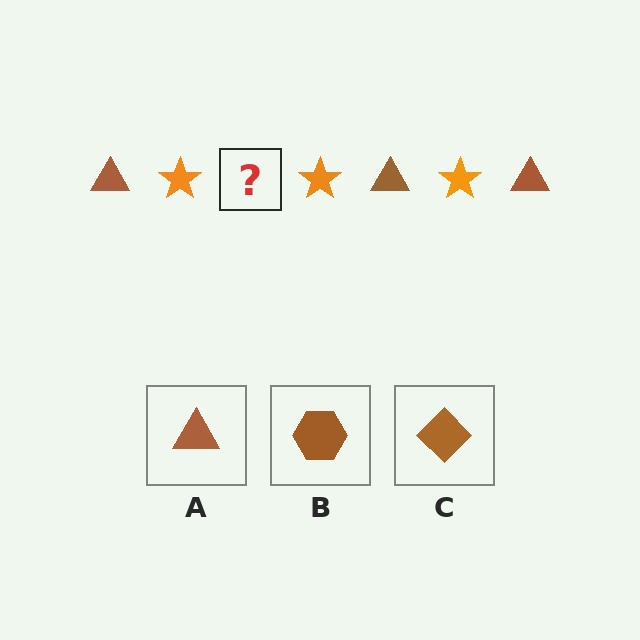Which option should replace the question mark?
Option A.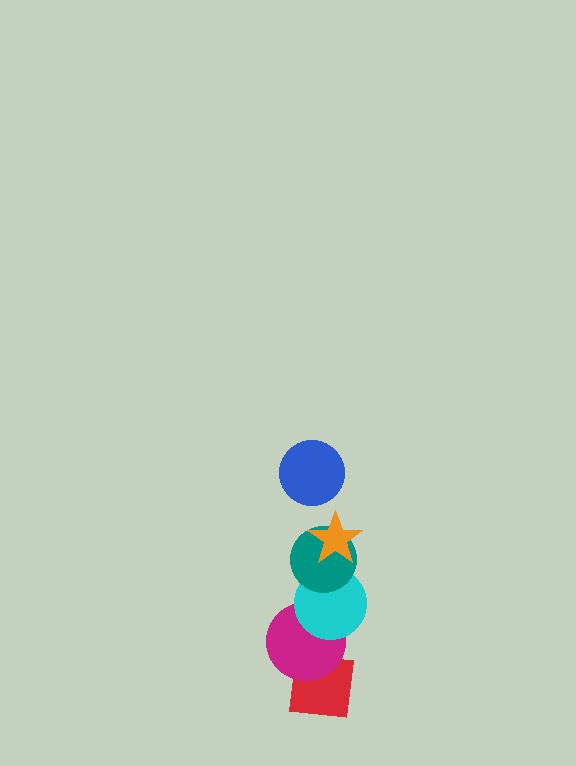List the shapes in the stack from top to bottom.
From top to bottom: the blue circle, the orange star, the teal circle, the cyan circle, the magenta circle, the red square.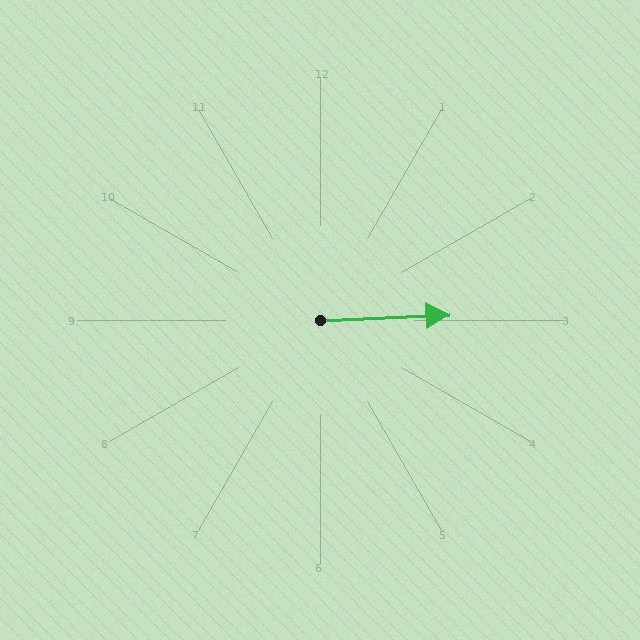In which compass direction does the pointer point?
East.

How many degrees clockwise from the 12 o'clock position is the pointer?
Approximately 88 degrees.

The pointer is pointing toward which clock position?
Roughly 3 o'clock.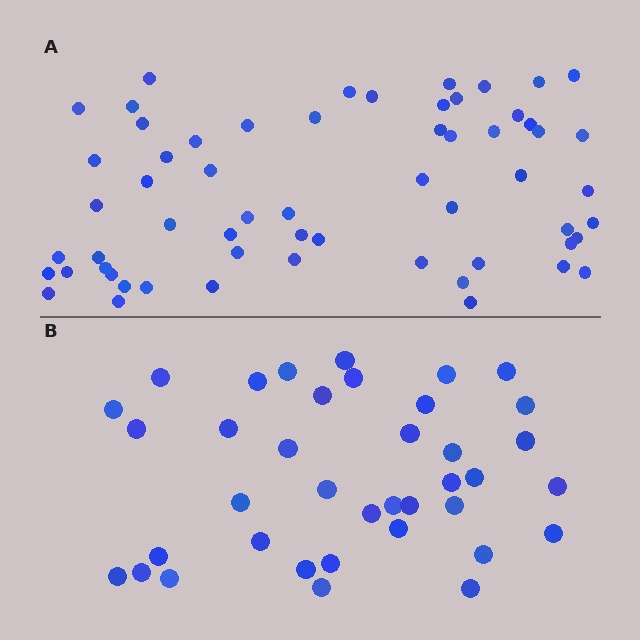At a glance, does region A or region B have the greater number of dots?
Region A (the top region) has more dots.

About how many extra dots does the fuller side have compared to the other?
Region A has approximately 20 more dots than region B.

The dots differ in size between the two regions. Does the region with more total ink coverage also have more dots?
No. Region B has more total ink coverage because its dots are larger, but region A actually contains more individual dots. Total area can be misleading — the number of items is what matters here.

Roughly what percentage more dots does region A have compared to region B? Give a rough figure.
About 60% more.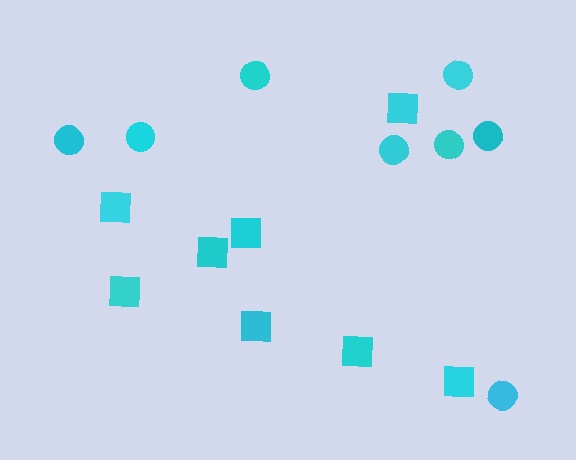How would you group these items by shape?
There are 2 groups: one group of circles (8) and one group of squares (8).